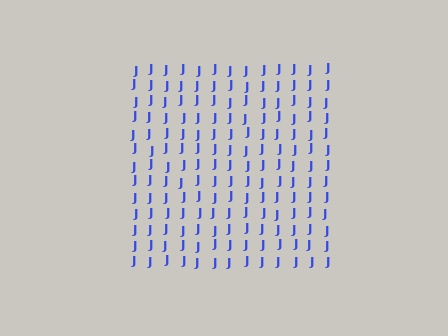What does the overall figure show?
The overall figure shows a square.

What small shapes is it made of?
It is made of small letter J's.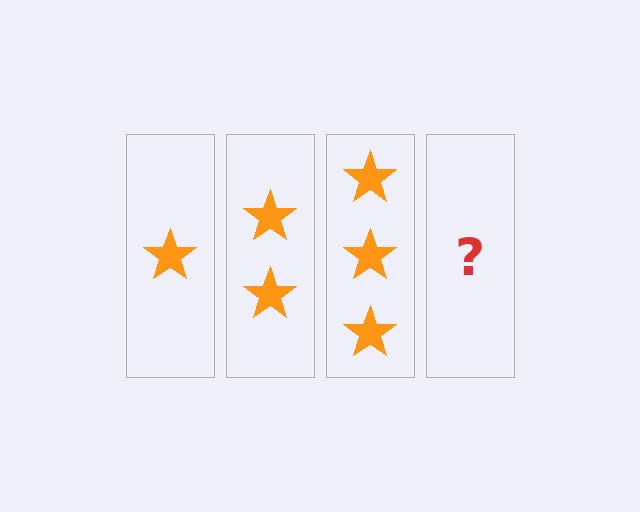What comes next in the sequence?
The next element should be 4 stars.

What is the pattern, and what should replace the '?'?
The pattern is that each step adds one more star. The '?' should be 4 stars.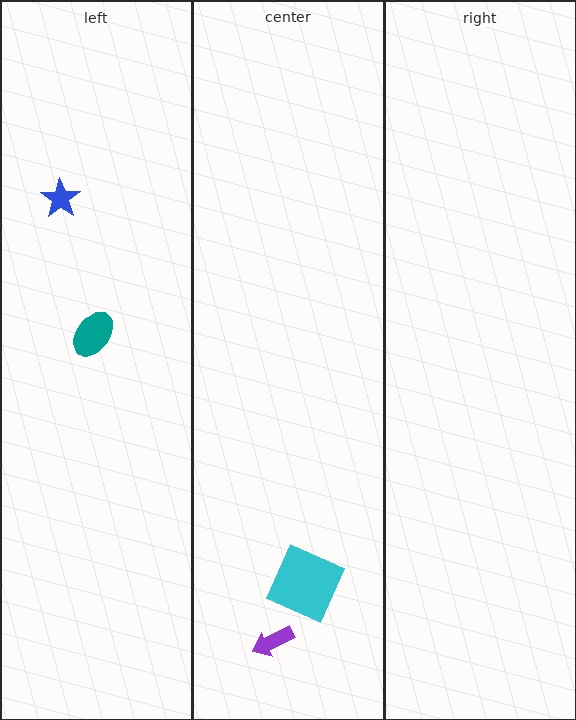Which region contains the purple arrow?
The center region.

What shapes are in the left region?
The blue star, the teal ellipse.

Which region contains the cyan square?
The center region.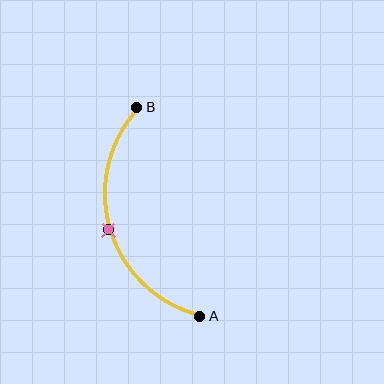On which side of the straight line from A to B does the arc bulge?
The arc bulges to the left of the straight line connecting A and B.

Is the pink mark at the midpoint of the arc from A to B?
Yes. The pink mark lies on the arc at equal arc-length from both A and B — it is the arc midpoint.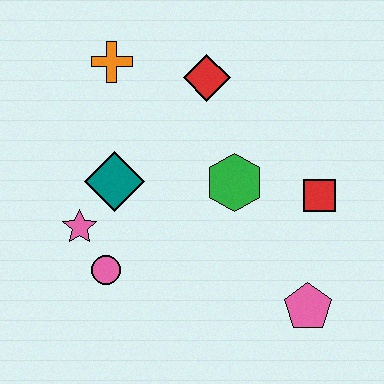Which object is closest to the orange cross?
The red diamond is closest to the orange cross.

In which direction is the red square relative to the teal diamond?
The red square is to the right of the teal diamond.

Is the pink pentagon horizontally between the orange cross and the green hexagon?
No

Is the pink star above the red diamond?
No